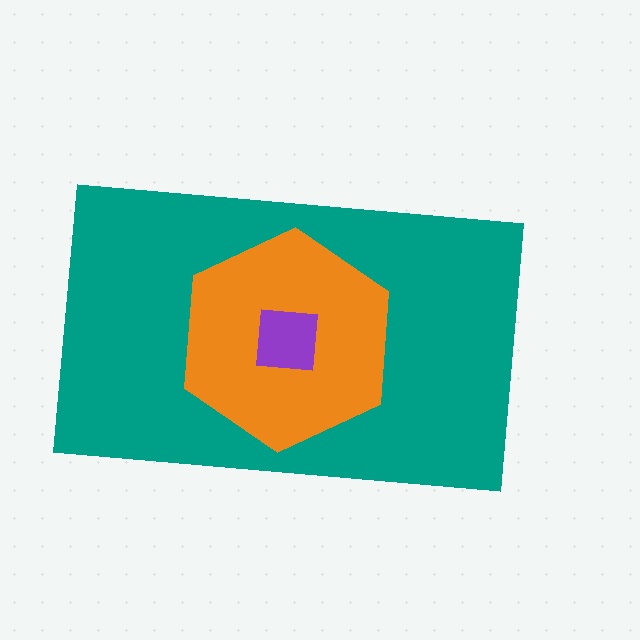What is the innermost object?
The purple square.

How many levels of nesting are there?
3.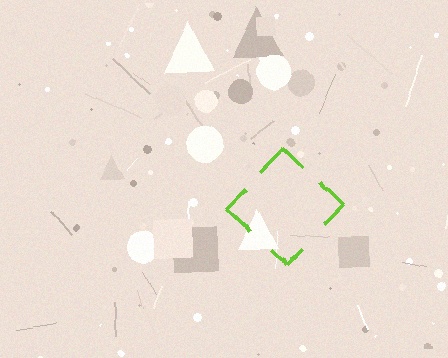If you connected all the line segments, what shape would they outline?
They would outline a diamond.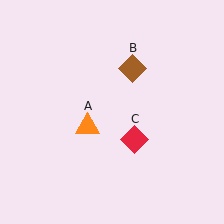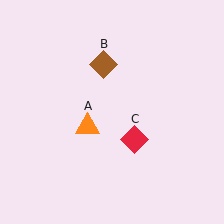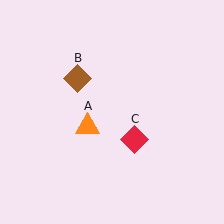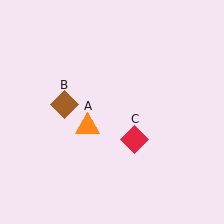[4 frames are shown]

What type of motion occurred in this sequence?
The brown diamond (object B) rotated counterclockwise around the center of the scene.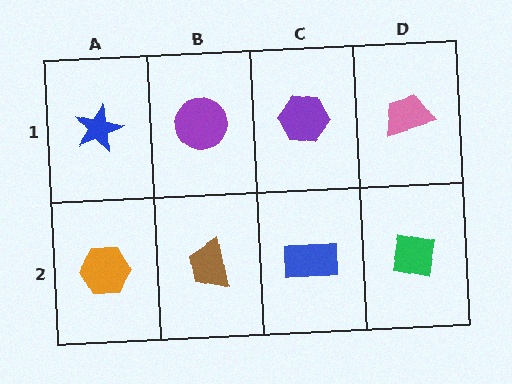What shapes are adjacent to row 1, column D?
A green square (row 2, column D), a purple hexagon (row 1, column C).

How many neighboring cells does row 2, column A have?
2.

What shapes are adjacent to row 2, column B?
A purple circle (row 1, column B), an orange hexagon (row 2, column A), a blue rectangle (row 2, column C).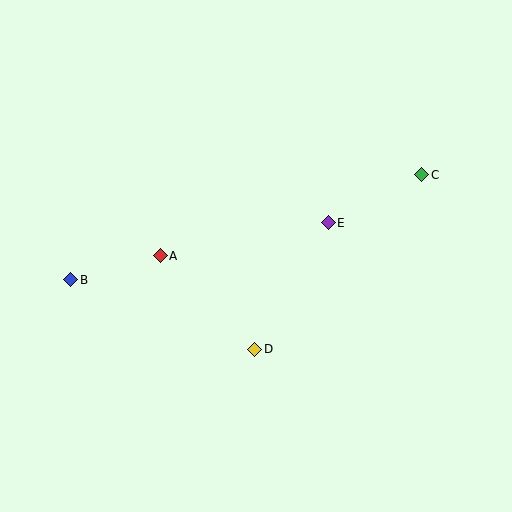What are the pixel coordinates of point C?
Point C is at (422, 175).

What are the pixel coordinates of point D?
Point D is at (255, 349).